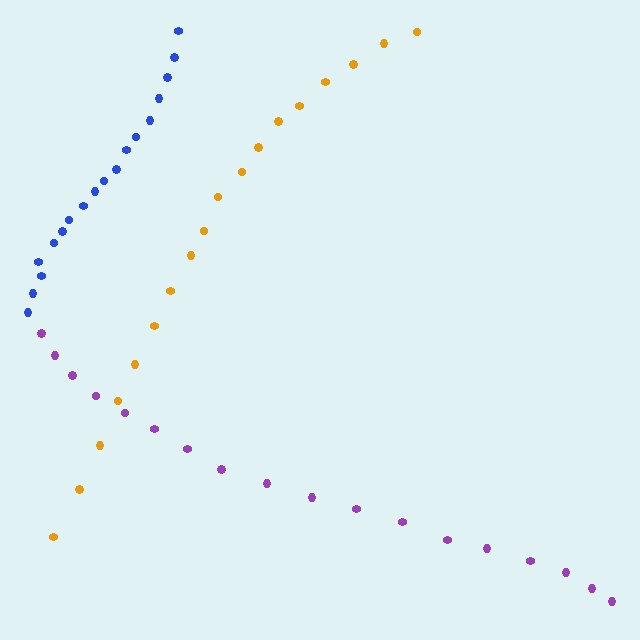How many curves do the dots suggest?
There are 3 distinct paths.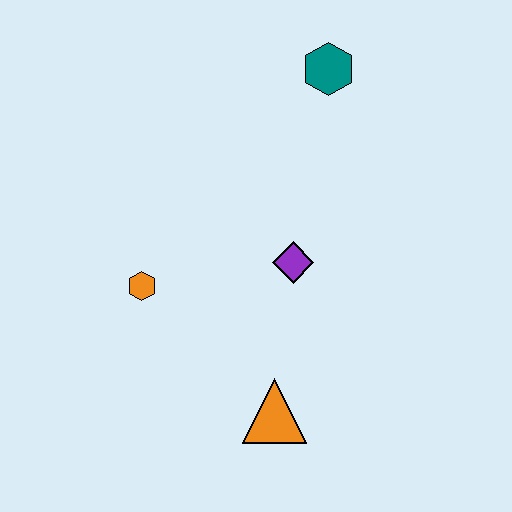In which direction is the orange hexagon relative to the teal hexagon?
The orange hexagon is below the teal hexagon.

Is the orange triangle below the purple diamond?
Yes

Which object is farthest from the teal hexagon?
The orange triangle is farthest from the teal hexagon.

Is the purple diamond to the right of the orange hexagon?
Yes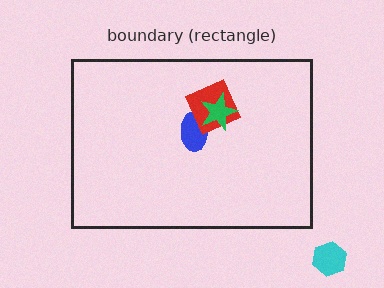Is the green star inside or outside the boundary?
Inside.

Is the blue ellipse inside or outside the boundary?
Inside.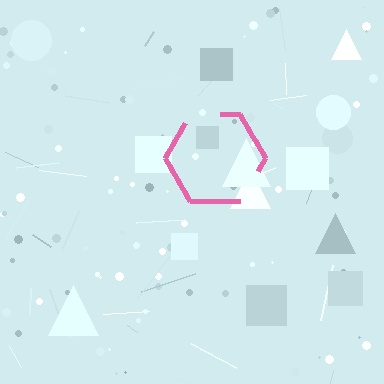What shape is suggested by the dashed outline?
The dashed outline suggests a hexagon.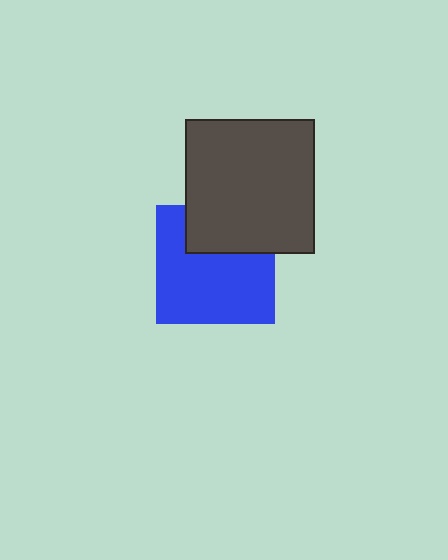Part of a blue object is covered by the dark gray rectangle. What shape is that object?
It is a square.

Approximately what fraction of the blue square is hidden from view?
Roughly 31% of the blue square is hidden behind the dark gray rectangle.